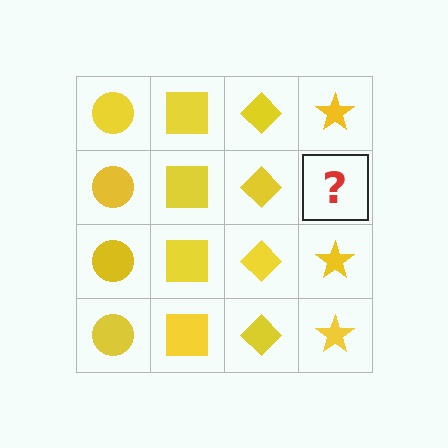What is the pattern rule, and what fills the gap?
The rule is that each column has a consistent shape. The gap should be filled with a yellow star.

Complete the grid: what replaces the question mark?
The question mark should be replaced with a yellow star.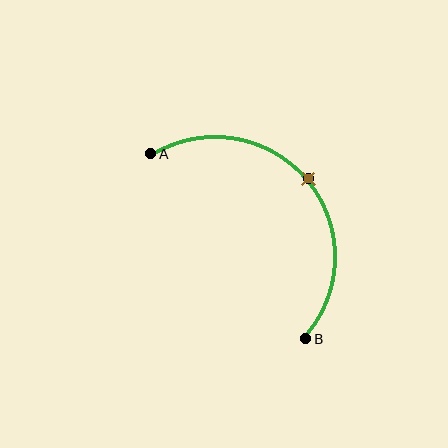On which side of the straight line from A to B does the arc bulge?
The arc bulges above and to the right of the straight line connecting A and B.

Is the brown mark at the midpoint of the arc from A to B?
Yes. The brown mark lies on the arc at equal arc-length from both A and B — it is the arc midpoint.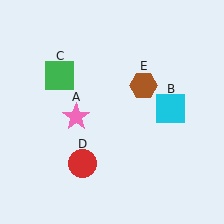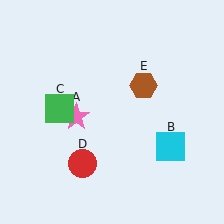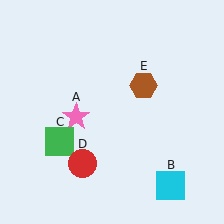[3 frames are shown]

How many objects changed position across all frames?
2 objects changed position: cyan square (object B), green square (object C).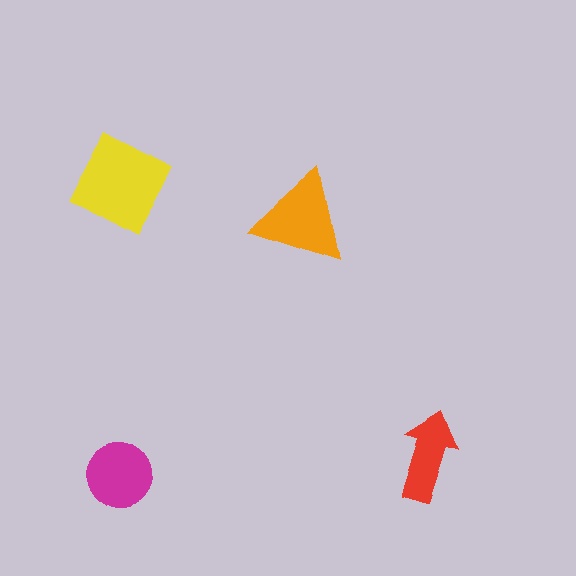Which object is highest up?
The yellow square is topmost.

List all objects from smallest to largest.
The red arrow, the magenta circle, the orange triangle, the yellow square.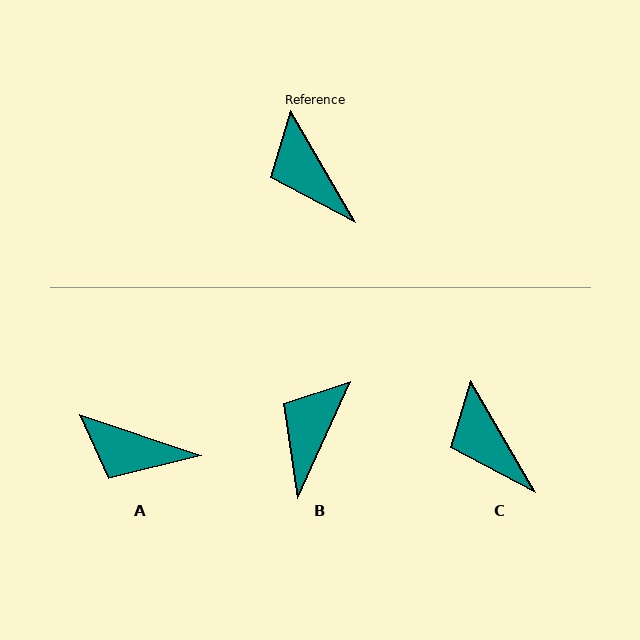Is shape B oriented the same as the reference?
No, it is off by about 54 degrees.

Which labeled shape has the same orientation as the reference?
C.